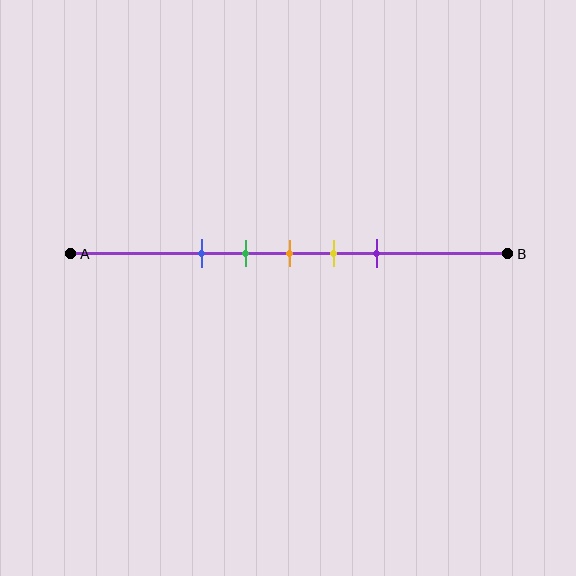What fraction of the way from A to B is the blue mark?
The blue mark is approximately 30% (0.3) of the way from A to B.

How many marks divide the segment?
There are 5 marks dividing the segment.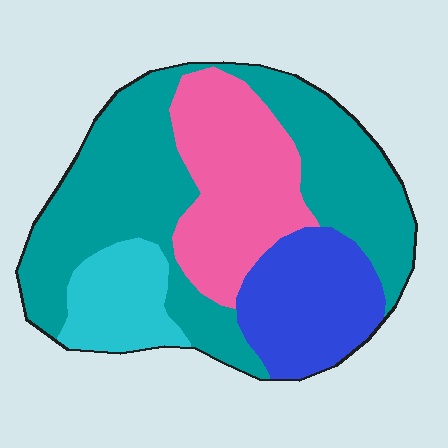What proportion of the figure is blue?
Blue covers about 20% of the figure.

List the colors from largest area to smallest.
From largest to smallest: teal, pink, blue, cyan.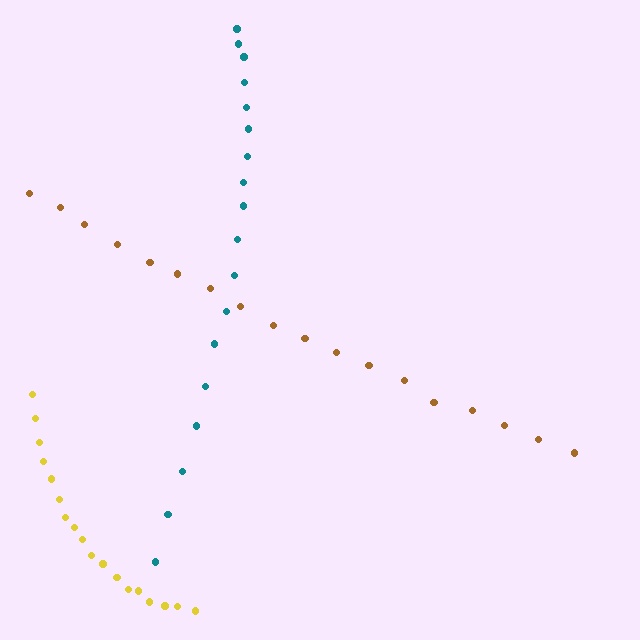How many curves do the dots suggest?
There are 3 distinct paths.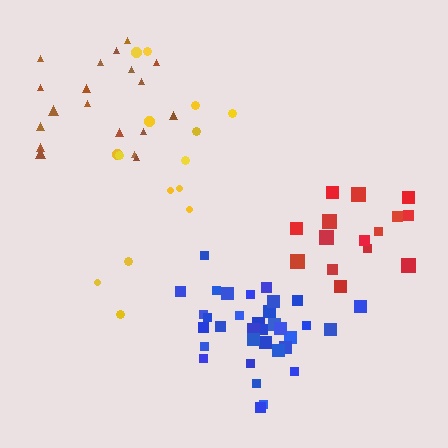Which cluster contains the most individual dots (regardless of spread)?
Blue (34).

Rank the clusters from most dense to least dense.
blue, red, brown, yellow.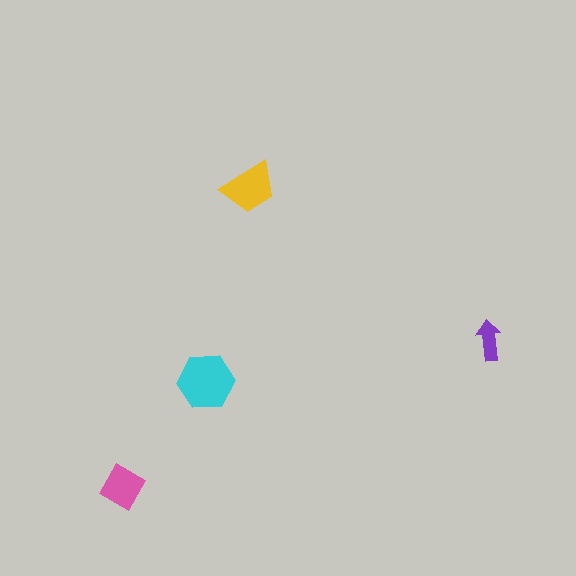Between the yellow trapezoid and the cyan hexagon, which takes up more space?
The cyan hexagon.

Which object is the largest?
The cyan hexagon.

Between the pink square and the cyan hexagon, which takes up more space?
The cyan hexagon.